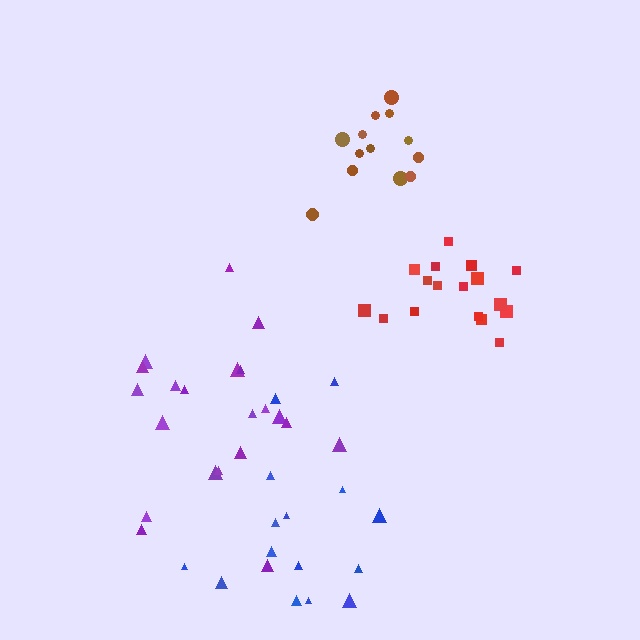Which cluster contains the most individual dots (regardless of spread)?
Purple (21).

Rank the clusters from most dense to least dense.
red, brown, purple, blue.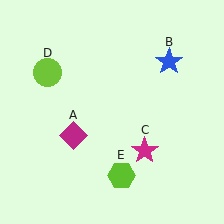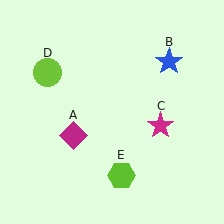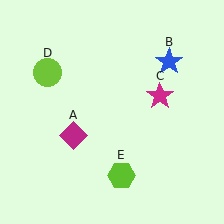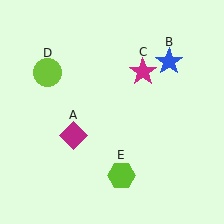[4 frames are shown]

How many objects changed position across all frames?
1 object changed position: magenta star (object C).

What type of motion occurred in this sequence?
The magenta star (object C) rotated counterclockwise around the center of the scene.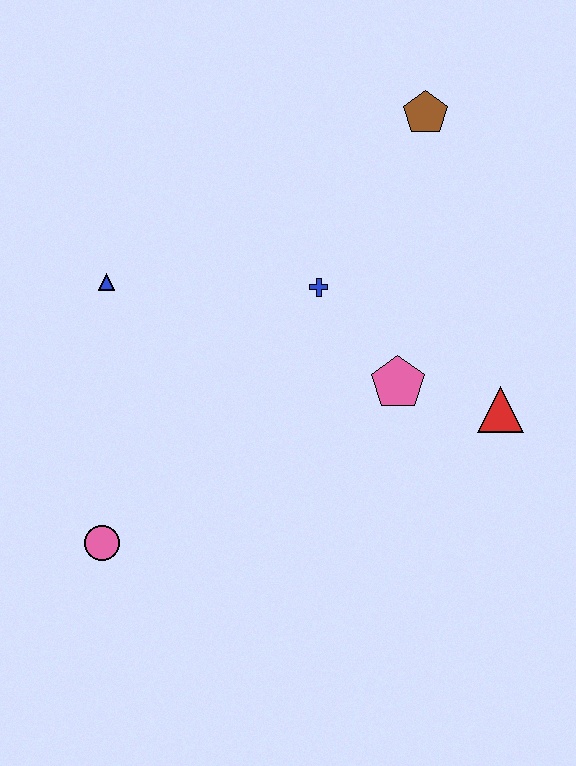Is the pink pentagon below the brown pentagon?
Yes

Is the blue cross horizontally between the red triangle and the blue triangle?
Yes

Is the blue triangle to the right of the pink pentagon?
No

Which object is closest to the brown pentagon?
The blue cross is closest to the brown pentagon.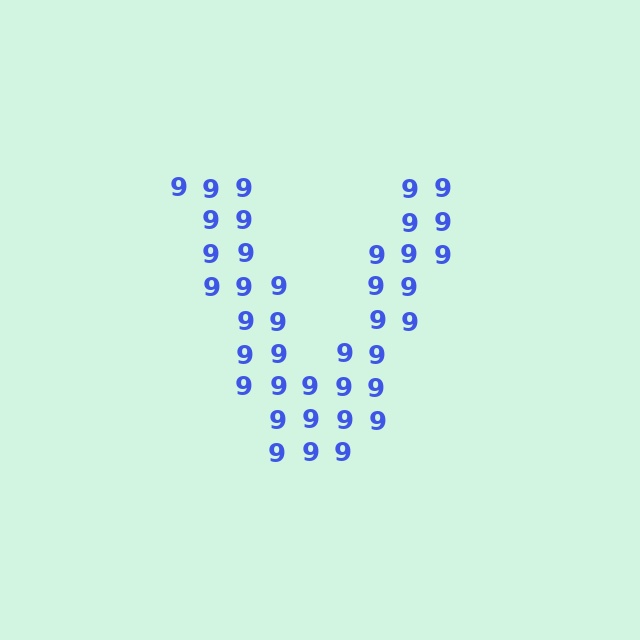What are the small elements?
The small elements are digit 9's.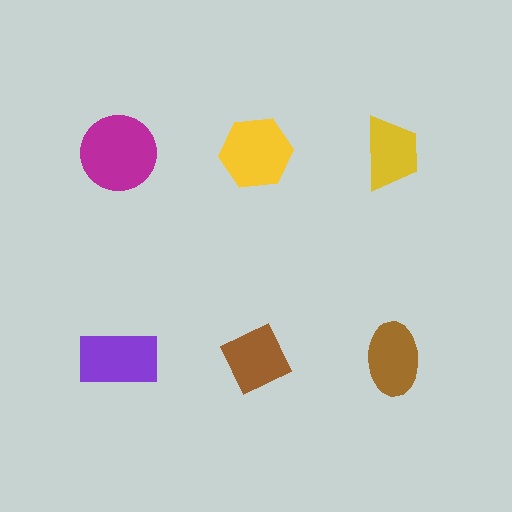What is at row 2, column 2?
A brown diamond.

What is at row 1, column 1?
A magenta circle.